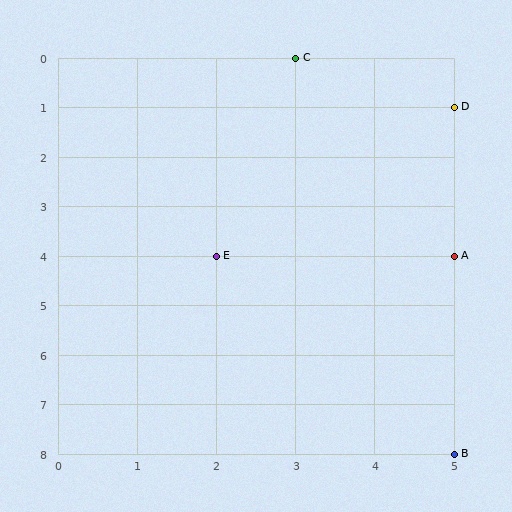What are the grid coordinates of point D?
Point D is at grid coordinates (5, 1).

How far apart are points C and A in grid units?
Points C and A are 2 columns and 4 rows apart (about 4.5 grid units diagonally).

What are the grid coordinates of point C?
Point C is at grid coordinates (3, 0).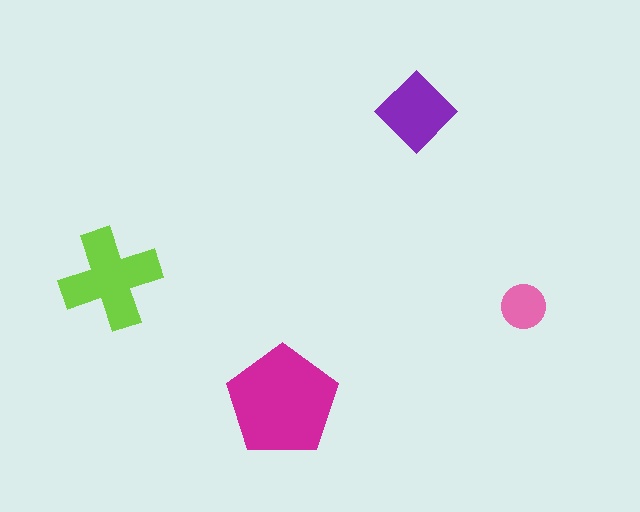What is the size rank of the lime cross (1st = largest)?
2nd.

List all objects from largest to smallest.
The magenta pentagon, the lime cross, the purple diamond, the pink circle.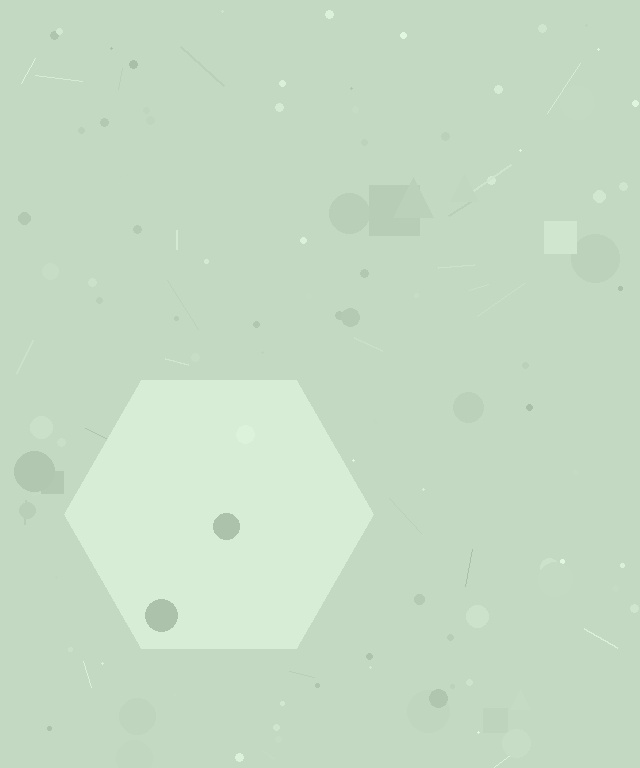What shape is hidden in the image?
A hexagon is hidden in the image.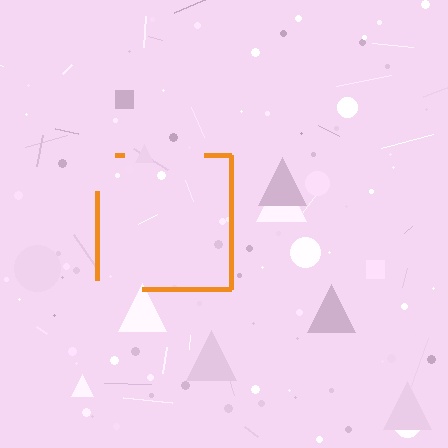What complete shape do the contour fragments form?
The contour fragments form a square.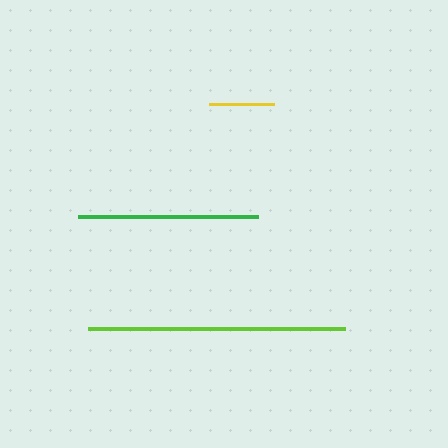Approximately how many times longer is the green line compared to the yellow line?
The green line is approximately 2.8 times the length of the yellow line.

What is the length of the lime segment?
The lime segment is approximately 257 pixels long.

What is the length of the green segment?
The green segment is approximately 180 pixels long.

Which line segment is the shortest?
The yellow line is the shortest at approximately 65 pixels.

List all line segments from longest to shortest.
From longest to shortest: lime, green, yellow.